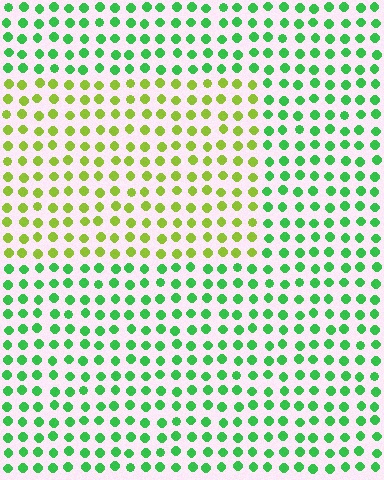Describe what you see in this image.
The image is filled with small green elements in a uniform arrangement. A rectangle-shaped region is visible where the elements are tinted to a slightly different hue, forming a subtle color boundary.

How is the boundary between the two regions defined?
The boundary is defined purely by a slight shift in hue (about 47 degrees). Spacing, size, and orientation are identical on both sides.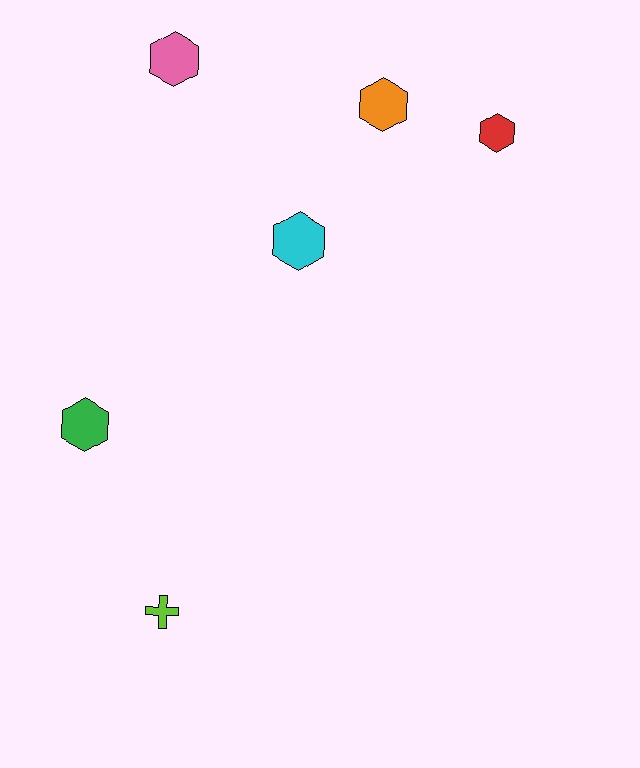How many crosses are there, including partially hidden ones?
There is 1 cross.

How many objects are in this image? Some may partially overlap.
There are 6 objects.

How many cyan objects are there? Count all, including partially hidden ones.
There is 1 cyan object.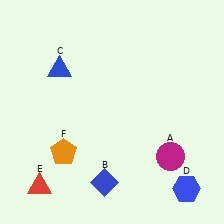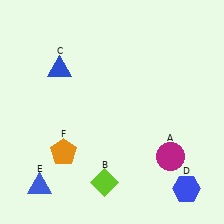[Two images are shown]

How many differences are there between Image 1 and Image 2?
There are 2 differences between the two images.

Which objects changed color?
B changed from blue to lime. E changed from red to blue.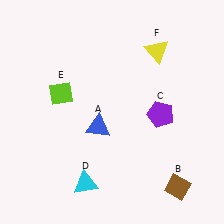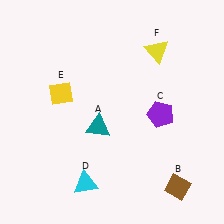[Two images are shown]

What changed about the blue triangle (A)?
In Image 1, A is blue. In Image 2, it changed to teal.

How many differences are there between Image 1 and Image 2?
There are 2 differences between the two images.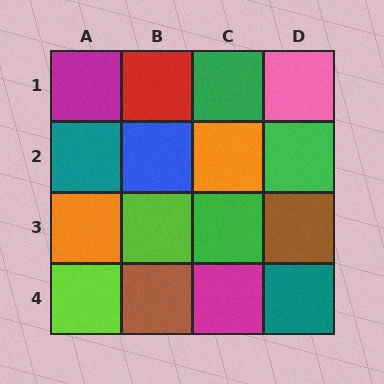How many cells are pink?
1 cell is pink.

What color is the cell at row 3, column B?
Lime.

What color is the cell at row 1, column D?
Pink.